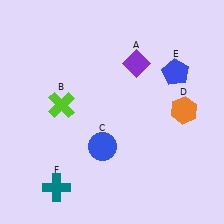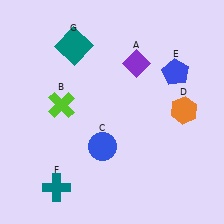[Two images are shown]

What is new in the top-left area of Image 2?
A teal square (G) was added in the top-left area of Image 2.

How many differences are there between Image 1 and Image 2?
There is 1 difference between the two images.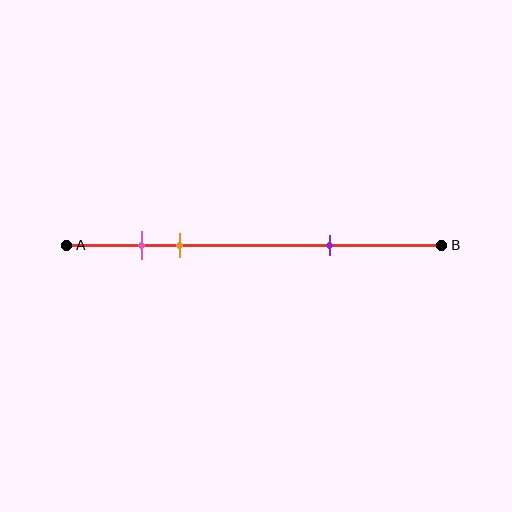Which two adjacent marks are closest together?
The pink and orange marks are the closest adjacent pair.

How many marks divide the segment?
There are 3 marks dividing the segment.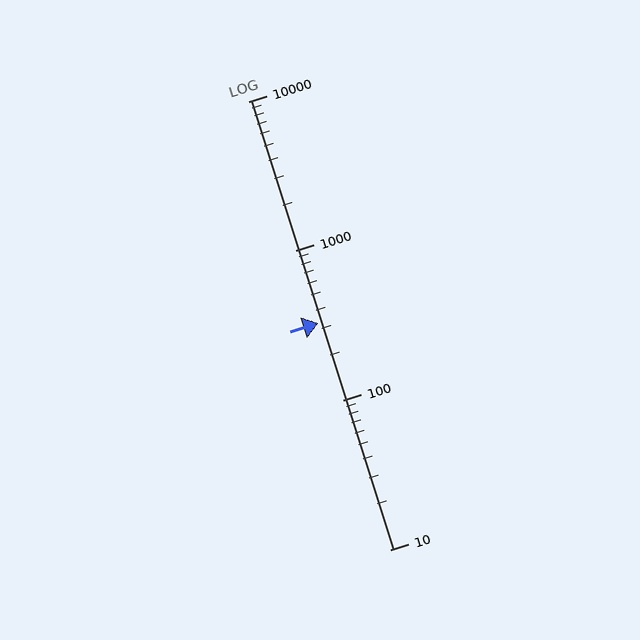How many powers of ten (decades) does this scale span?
The scale spans 3 decades, from 10 to 10000.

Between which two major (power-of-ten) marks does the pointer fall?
The pointer is between 100 and 1000.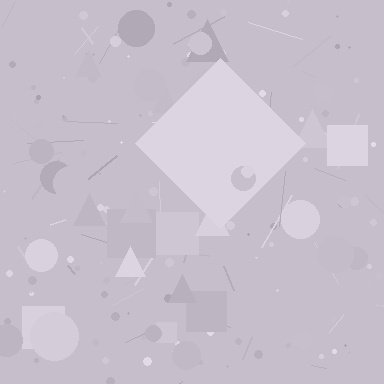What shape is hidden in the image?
A diamond is hidden in the image.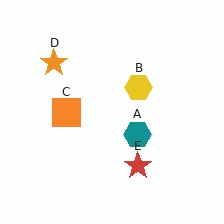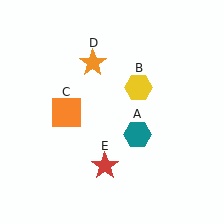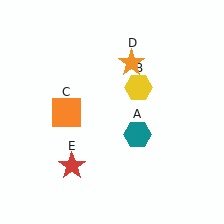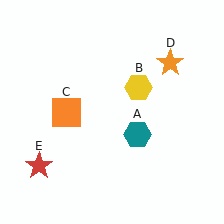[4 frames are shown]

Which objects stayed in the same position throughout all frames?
Teal hexagon (object A) and yellow hexagon (object B) and orange square (object C) remained stationary.